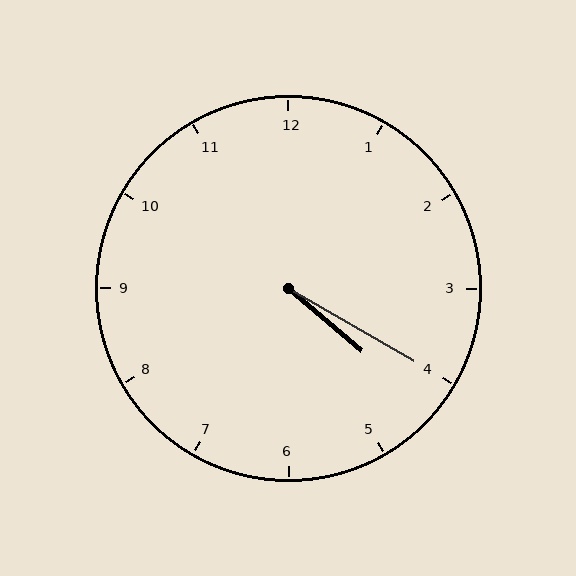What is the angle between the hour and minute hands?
Approximately 10 degrees.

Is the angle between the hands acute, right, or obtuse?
It is acute.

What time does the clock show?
4:20.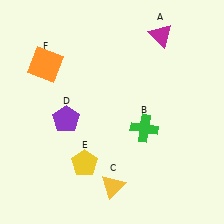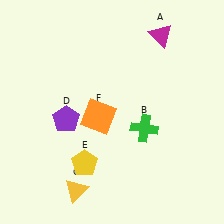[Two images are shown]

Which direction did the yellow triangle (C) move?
The yellow triangle (C) moved left.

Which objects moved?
The objects that moved are: the yellow triangle (C), the orange square (F).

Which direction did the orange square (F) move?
The orange square (F) moved right.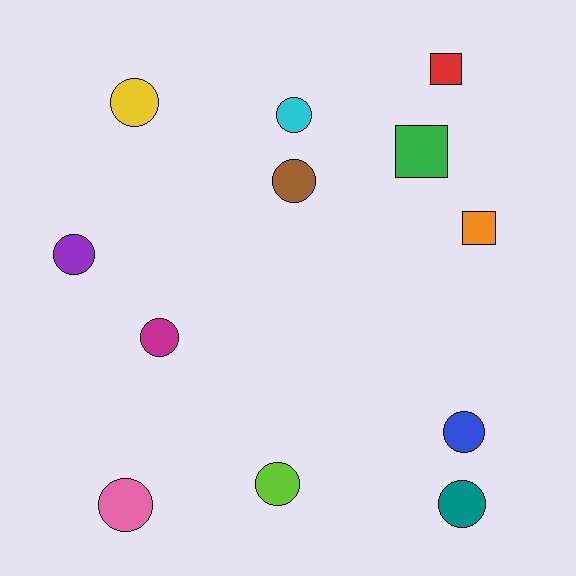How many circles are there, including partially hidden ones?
There are 9 circles.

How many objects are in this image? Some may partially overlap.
There are 12 objects.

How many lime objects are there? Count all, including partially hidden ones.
There is 1 lime object.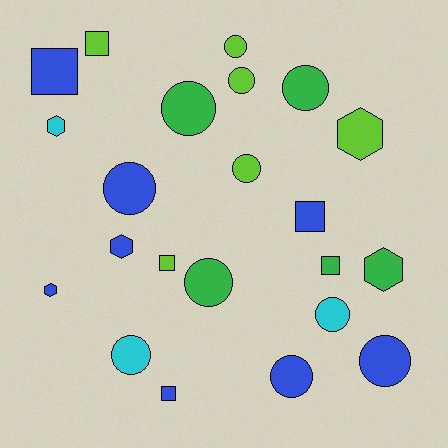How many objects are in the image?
There are 22 objects.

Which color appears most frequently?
Blue, with 8 objects.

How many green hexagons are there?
There is 1 green hexagon.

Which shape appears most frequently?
Circle, with 11 objects.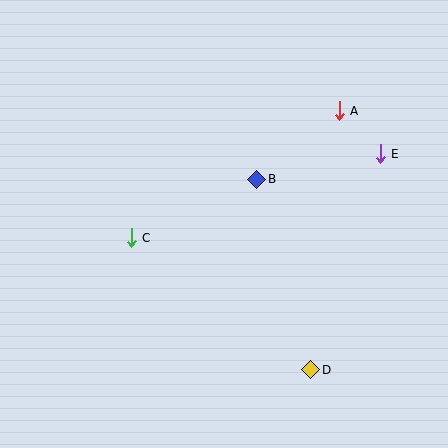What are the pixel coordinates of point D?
Point D is at (311, 370).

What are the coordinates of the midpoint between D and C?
The midpoint between D and C is at (221, 304).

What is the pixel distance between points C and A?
The distance between C and A is 244 pixels.